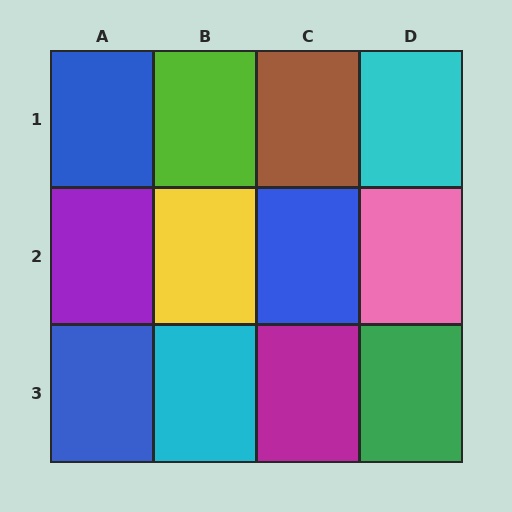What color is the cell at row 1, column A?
Blue.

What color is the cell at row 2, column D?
Pink.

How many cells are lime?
1 cell is lime.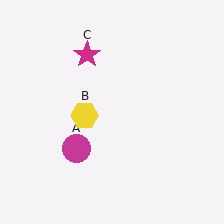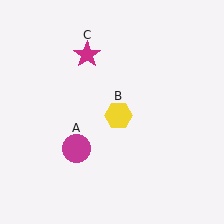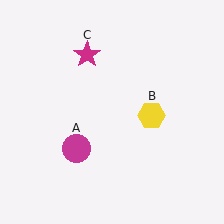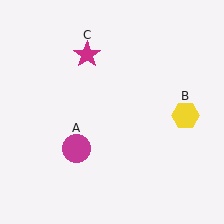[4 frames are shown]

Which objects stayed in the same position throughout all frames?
Magenta circle (object A) and magenta star (object C) remained stationary.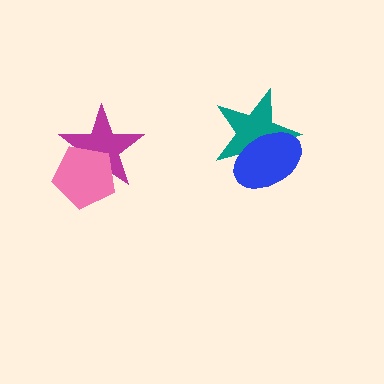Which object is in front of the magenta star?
The pink pentagon is in front of the magenta star.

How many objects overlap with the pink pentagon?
1 object overlaps with the pink pentagon.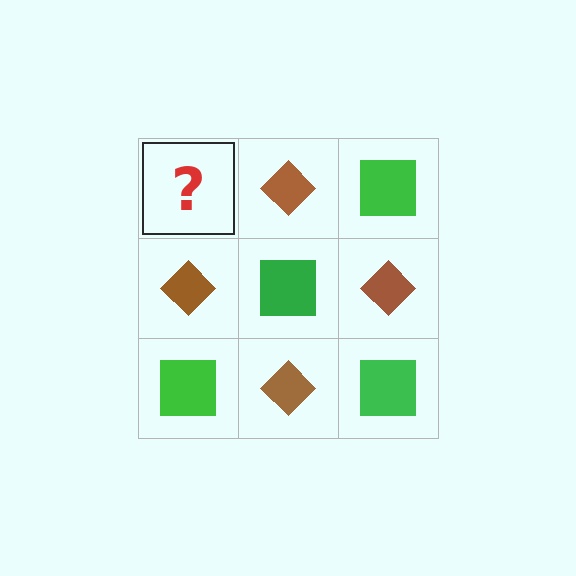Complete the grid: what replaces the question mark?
The question mark should be replaced with a green square.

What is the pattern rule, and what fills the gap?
The rule is that it alternates green square and brown diamond in a checkerboard pattern. The gap should be filled with a green square.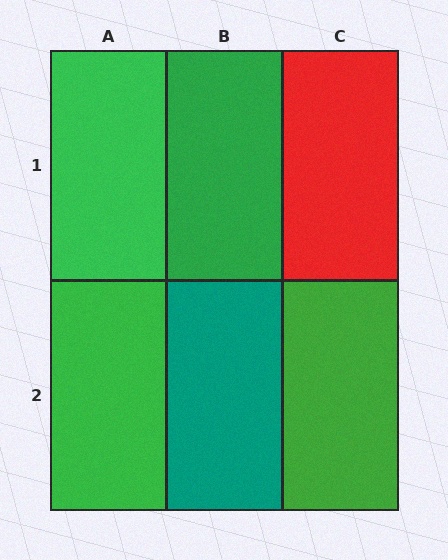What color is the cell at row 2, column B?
Teal.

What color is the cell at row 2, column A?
Green.